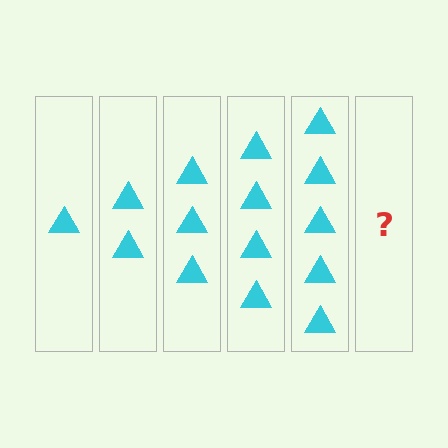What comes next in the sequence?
The next element should be 6 triangles.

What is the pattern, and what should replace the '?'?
The pattern is that each step adds one more triangle. The '?' should be 6 triangles.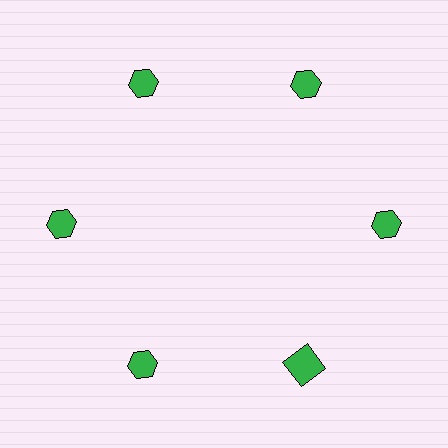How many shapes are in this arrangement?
There are 6 shapes arranged in a ring pattern.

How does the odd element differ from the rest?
It has a different shape: square instead of hexagon.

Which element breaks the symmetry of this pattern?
The green square at roughly the 5 o'clock position breaks the symmetry. All other shapes are green hexagons.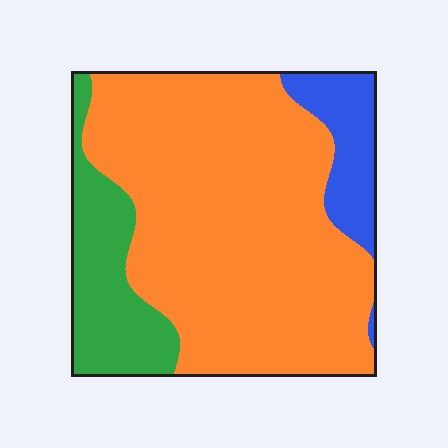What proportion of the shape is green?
Green covers roughly 20% of the shape.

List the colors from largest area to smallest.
From largest to smallest: orange, green, blue.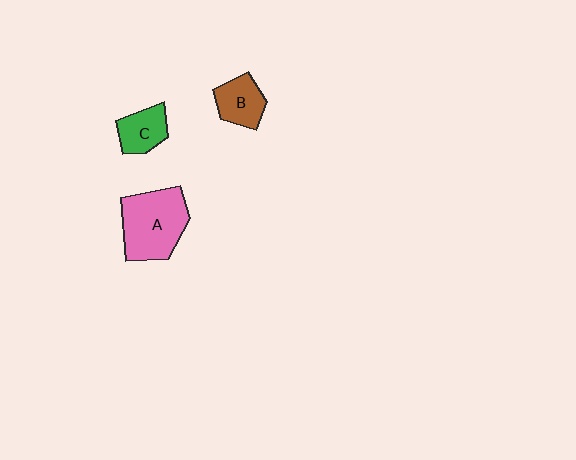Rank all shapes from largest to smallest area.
From largest to smallest: A (pink), B (brown), C (green).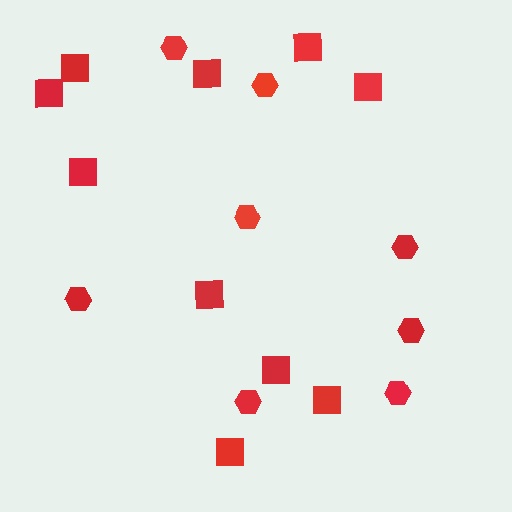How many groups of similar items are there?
There are 2 groups: one group of hexagons (8) and one group of squares (10).